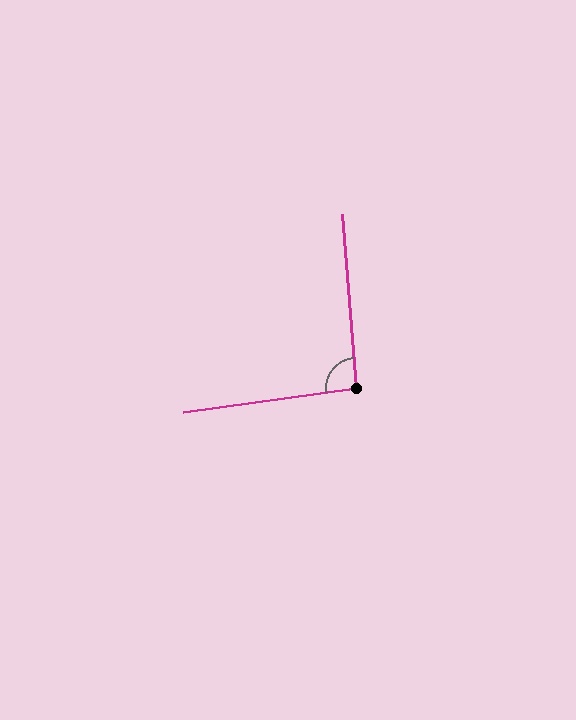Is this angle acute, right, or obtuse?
It is approximately a right angle.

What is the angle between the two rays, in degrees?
Approximately 93 degrees.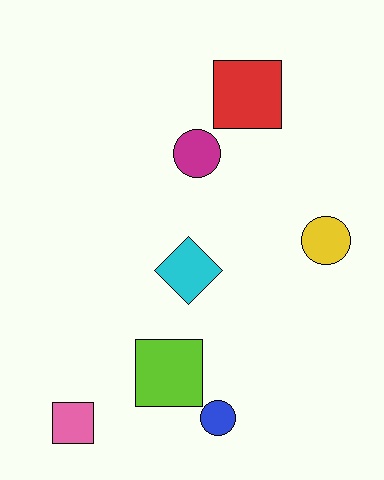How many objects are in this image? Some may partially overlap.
There are 7 objects.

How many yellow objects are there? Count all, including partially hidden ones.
There is 1 yellow object.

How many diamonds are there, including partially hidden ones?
There is 1 diamond.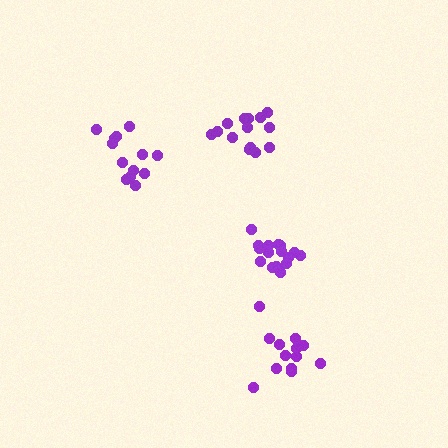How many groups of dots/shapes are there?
There are 4 groups.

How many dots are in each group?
Group 1: 13 dots, Group 2: 16 dots, Group 3: 14 dots, Group 4: 13 dots (56 total).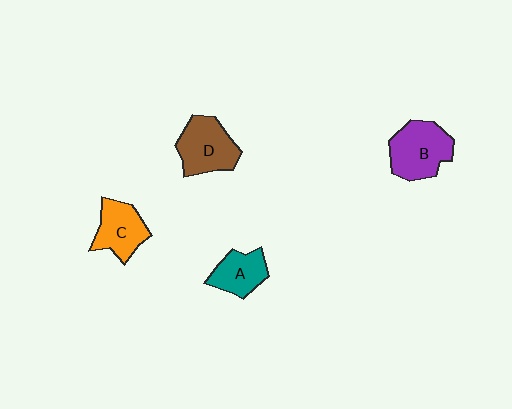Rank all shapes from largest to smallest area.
From largest to smallest: B (purple), D (brown), C (orange), A (teal).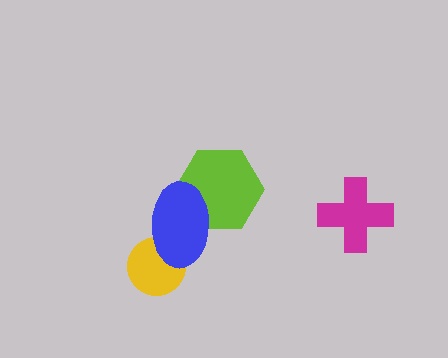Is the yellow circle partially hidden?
Yes, it is partially covered by another shape.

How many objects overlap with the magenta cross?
0 objects overlap with the magenta cross.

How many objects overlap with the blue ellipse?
2 objects overlap with the blue ellipse.